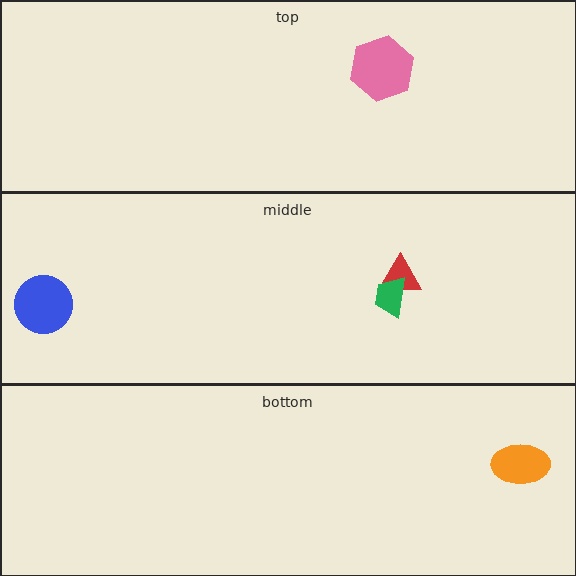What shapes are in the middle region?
The red triangle, the blue circle, the green trapezoid.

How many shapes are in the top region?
1.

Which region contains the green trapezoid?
The middle region.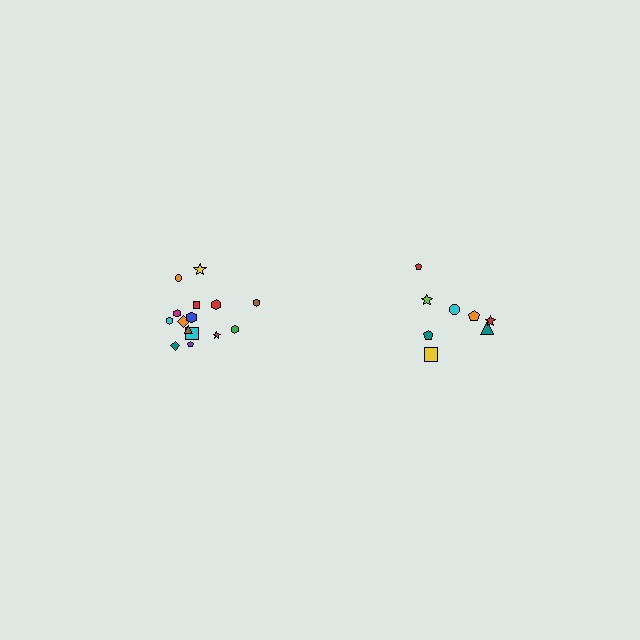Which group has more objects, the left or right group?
The left group.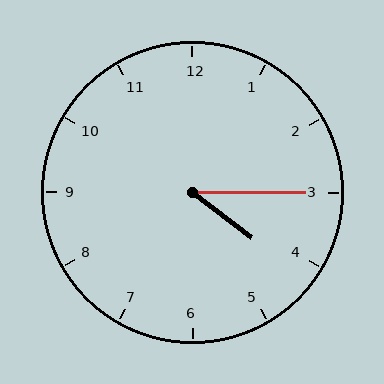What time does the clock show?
4:15.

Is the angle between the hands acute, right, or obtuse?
It is acute.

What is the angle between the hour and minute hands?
Approximately 38 degrees.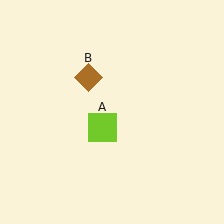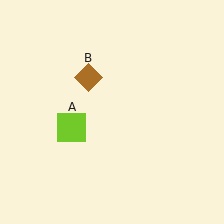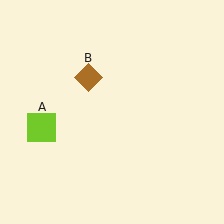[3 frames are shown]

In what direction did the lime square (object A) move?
The lime square (object A) moved left.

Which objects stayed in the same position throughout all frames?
Brown diamond (object B) remained stationary.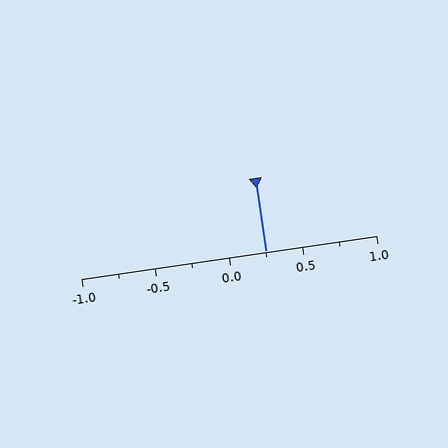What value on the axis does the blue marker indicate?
The marker indicates approximately 0.25.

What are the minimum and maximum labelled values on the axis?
The axis runs from -1.0 to 1.0.